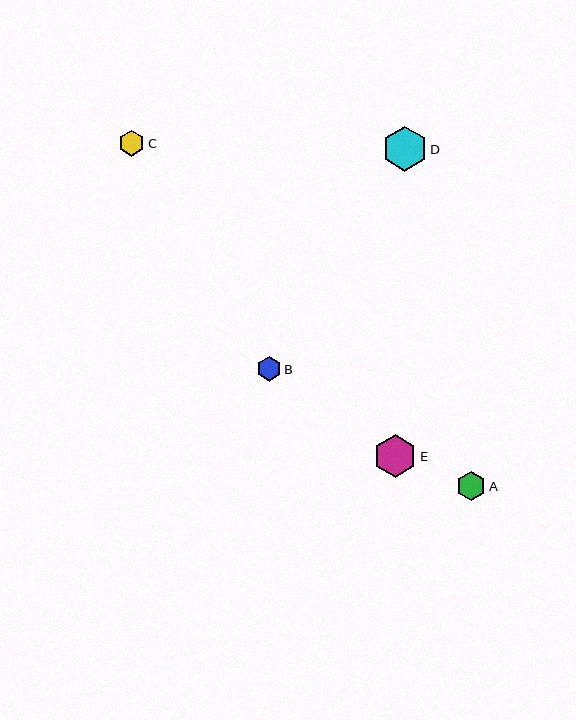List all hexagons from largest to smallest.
From largest to smallest: D, E, A, C, B.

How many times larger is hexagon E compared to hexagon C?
Hexagon E is approximately 1.7 times the size of hexagon C.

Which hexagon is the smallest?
Hexagon B is the smallest with a size of approximately 25 pixels.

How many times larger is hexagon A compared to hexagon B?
Hexagon A is approximately 1.2 times the size of hexagon B.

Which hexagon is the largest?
Hexagon D is the largest with a size of approximately 45 pixels.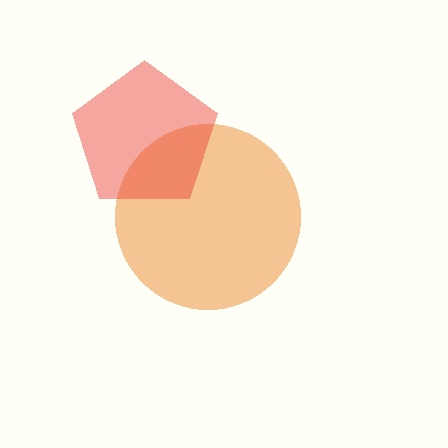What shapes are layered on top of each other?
The layered shapes are: an orange circle, a red pentagon.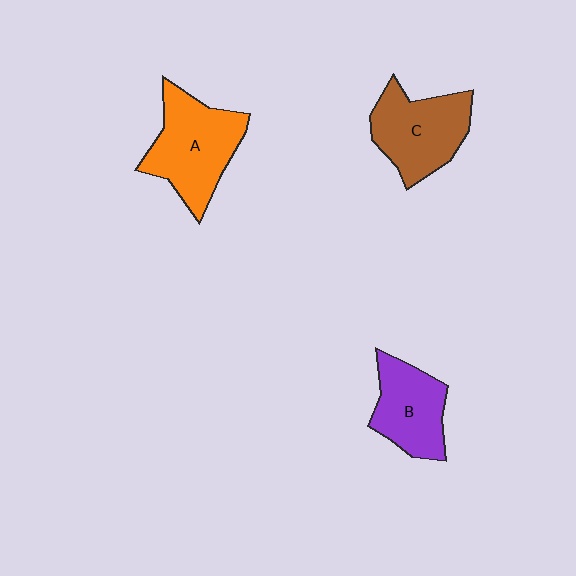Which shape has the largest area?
Shape A (orange).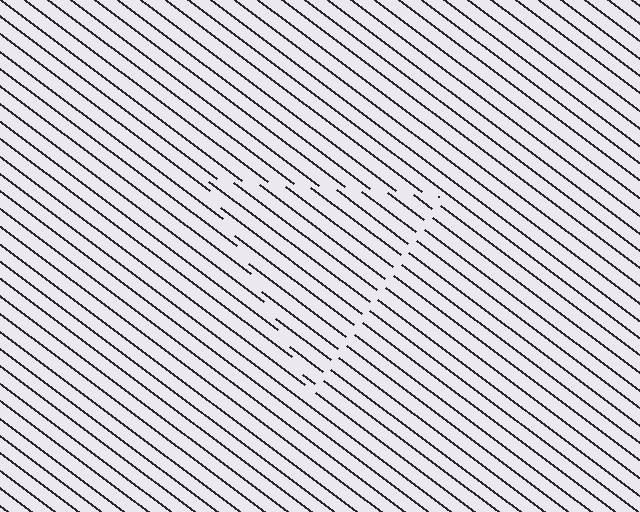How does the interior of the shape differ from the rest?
The interior of the shape contains the same grating, shifted by half a period — the contour is defined by the phase discontinuity where line-ends from the inner and outer gratings abut.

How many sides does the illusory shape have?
3 sides — the line-ends trace a triangle.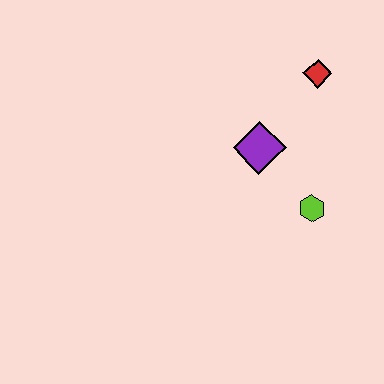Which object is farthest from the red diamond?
The lime hexagon is farthest from the red diamond.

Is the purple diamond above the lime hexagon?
Yes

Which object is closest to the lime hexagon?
The purple diamond is closest to the lime hexagon.